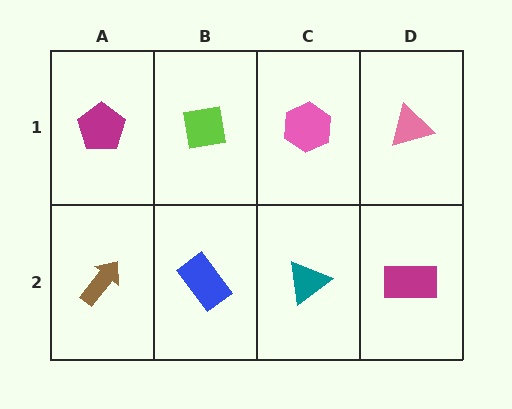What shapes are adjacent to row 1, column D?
A magenta rectangle (row 2, column D), a pink hexagon (row 1, column C).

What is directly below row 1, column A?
A brown arrow.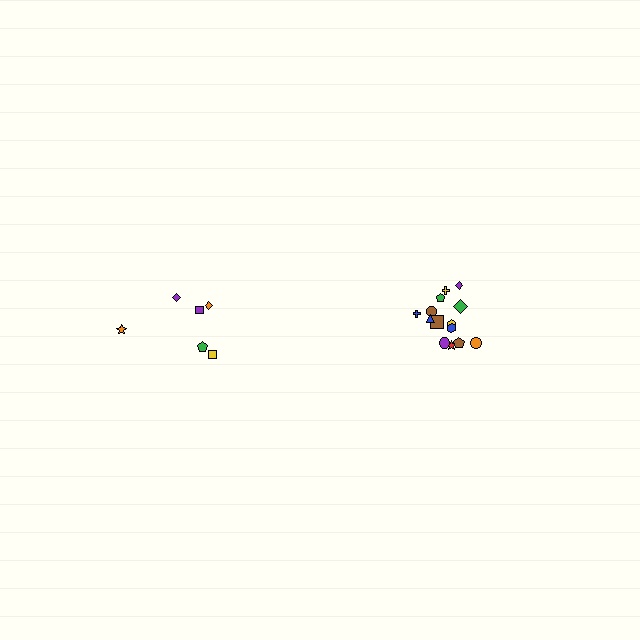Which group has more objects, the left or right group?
The right group.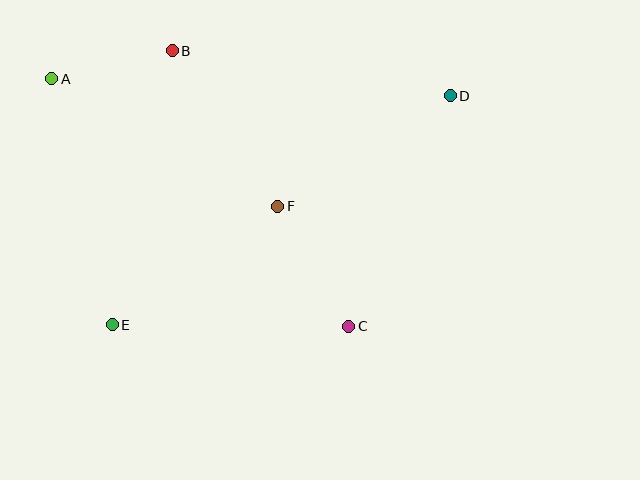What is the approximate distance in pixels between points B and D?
The distance between B and D is approximately 281 pixels.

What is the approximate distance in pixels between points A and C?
The distance between A and C is approximately 387 pixels.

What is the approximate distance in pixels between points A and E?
The distance between A and E is approximately 254 pixels.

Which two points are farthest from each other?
Points D and E are farthest from each other.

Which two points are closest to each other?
Points A and B are closest to each other.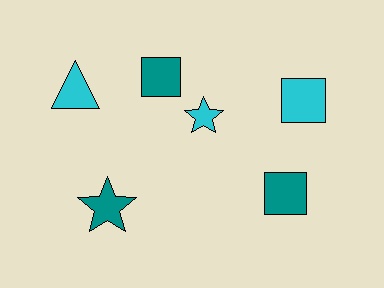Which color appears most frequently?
Teal, with 3 objects.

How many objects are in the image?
There are 6 objects.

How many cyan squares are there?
There is 1 cyan square.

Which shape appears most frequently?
Square, with 3 objects.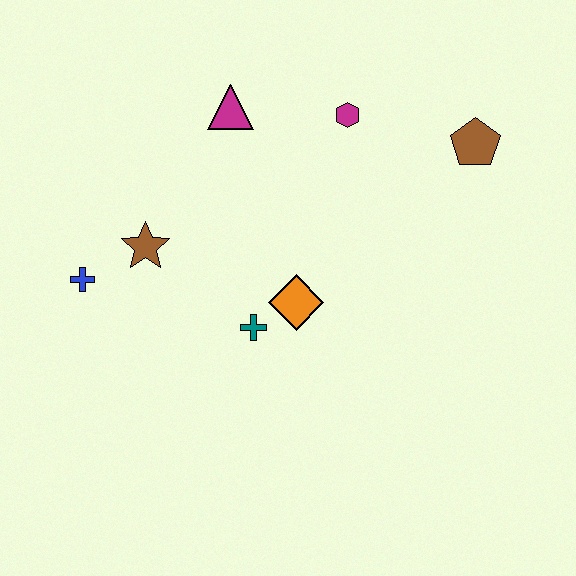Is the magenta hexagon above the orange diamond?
Yes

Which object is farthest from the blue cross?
The brown pentagon is farthest from the blue cross.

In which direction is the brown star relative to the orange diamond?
The brown star is to the left of the orange diamond.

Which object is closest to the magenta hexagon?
The magenta triangle is closest to the magenta hexagon.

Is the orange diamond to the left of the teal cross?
No